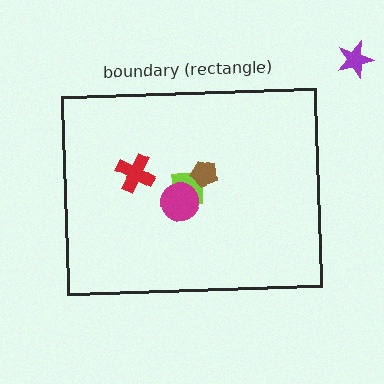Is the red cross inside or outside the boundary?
Inside.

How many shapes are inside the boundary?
4 inside, 1 outside.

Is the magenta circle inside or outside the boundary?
Inside.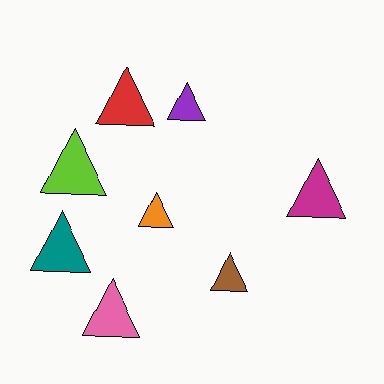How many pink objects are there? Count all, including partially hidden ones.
There is 1 pink object.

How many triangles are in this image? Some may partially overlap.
There are 8 triangles.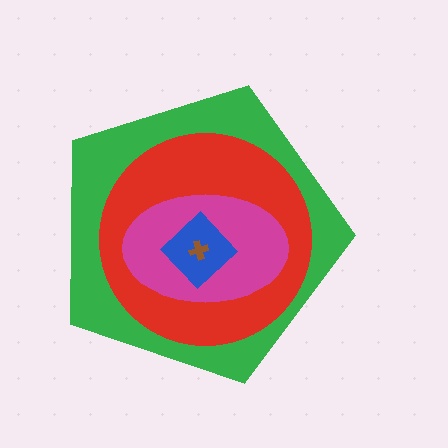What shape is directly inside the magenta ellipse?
The blue diamond.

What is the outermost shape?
The green pentagon.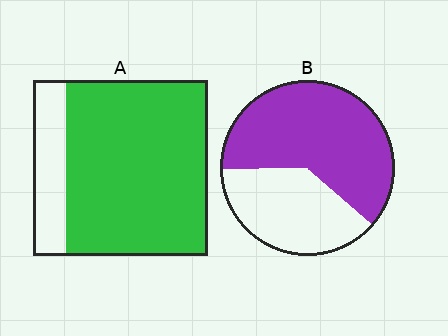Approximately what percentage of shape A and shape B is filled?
A is approximately 80% and B is approximately 60%.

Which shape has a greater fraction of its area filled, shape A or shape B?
Shape A.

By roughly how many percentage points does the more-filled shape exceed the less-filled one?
By roughly 20 percentage points (A over B).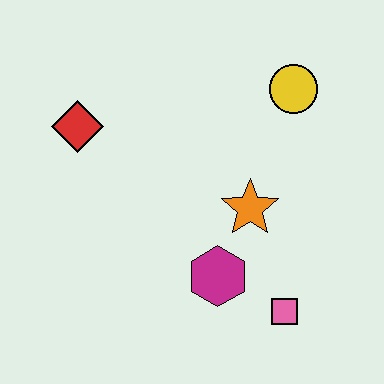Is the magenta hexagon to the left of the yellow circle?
Yes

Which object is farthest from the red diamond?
The pink square is farthest from the red diamond.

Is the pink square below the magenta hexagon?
Yes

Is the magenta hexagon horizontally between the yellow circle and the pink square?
No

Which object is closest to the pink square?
The magenta hexagon is closest to the pink square.